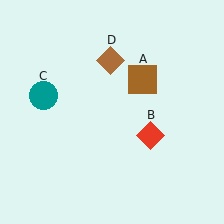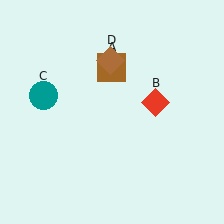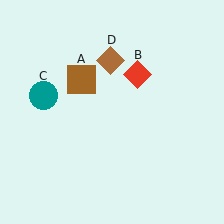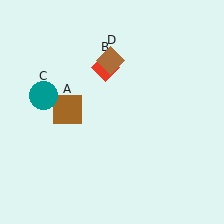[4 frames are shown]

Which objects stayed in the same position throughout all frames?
Teal circle (object C) and brown diamond (object D) remained stationary.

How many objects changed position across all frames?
2 objects changed position: brown square (object A), red diamond (object B).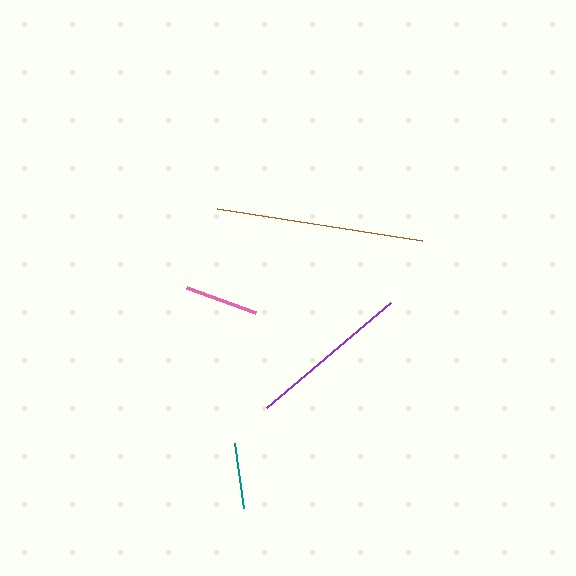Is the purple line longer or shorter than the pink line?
The purple line is longer than the pink line.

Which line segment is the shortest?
The teal line is the shortest at approximately 66 pixels.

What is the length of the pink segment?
The pink segment is approximately 73 pixels long.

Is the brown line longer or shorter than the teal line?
The brown line is longer than the teal line.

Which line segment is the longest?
The brown line is the longest at approximately 207 pixels.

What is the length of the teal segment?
The teal segment is approximately 66 pixels long.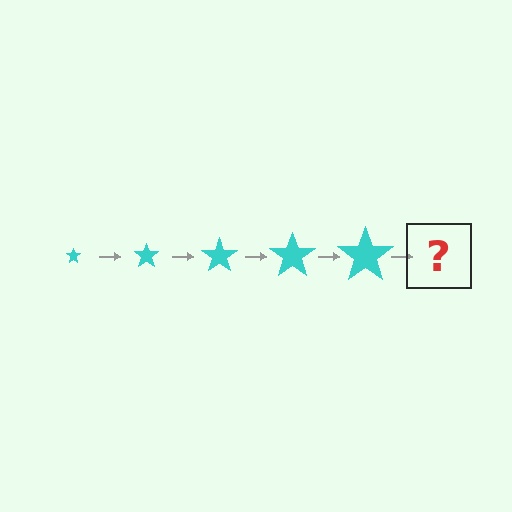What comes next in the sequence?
The next element should be a cyan star, larger than the previous one.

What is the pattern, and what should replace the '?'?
The pattern is that the star gets progressively larger each step. The '?' should be a cyan star, larger than the previous one.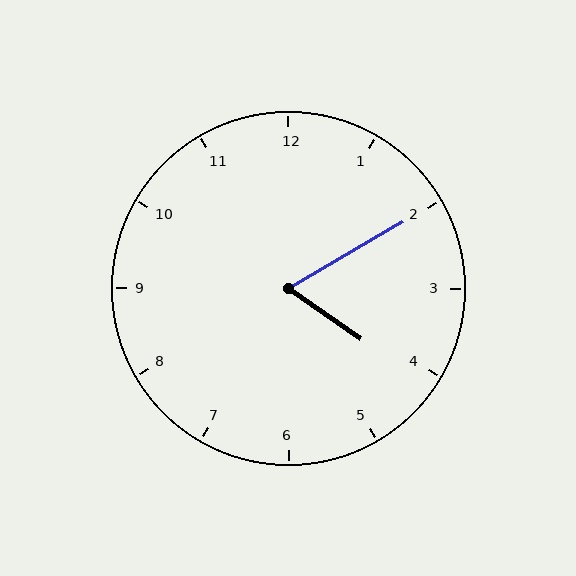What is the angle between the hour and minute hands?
Approximately 65 degrees.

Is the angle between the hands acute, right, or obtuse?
It is acute.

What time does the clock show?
4:10.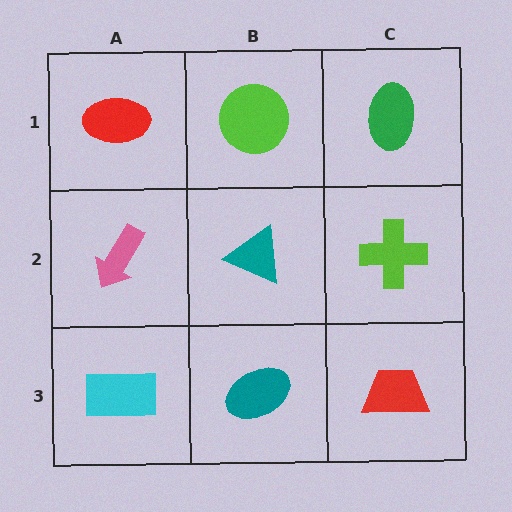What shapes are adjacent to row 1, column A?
A pink arrow (row 2, column A), a lime circle (row 1, column B).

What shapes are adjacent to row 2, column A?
A red ellipse (row 1, column A), a cyan rectangle (row 3, column A), a teal triangle (row 2, column B).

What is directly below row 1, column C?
A lime cross.